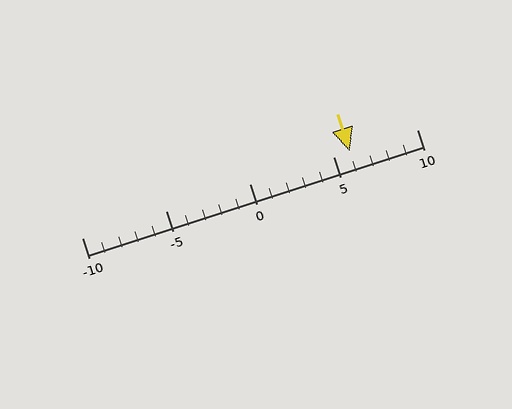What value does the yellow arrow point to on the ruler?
The yellow arrow points to approximately 6.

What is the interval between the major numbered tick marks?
The major tick marks are spaced 5 units apart.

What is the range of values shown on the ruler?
The ruler shows values from -10 to 10.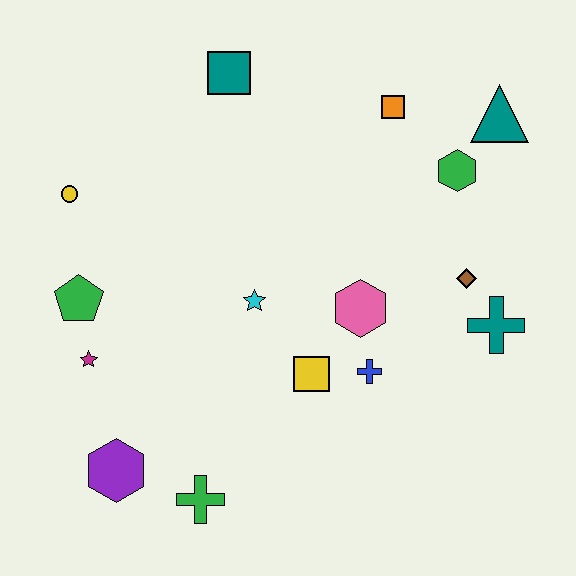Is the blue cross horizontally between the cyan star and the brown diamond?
Yes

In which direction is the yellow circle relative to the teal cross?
The yellow circle is to the left of the teal cross.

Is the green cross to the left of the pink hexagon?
Yes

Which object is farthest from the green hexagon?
The purple hexagon is farthest from the green hexagon.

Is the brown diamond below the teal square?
Yes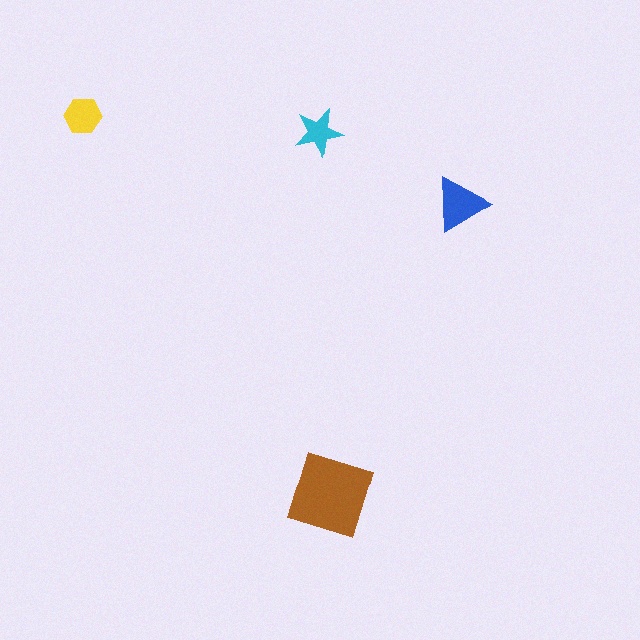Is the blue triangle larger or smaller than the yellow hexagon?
Larger.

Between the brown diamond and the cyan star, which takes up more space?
The brown diamond.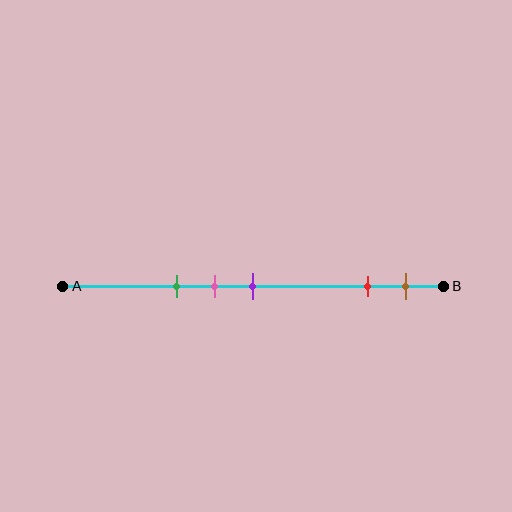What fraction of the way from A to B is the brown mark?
The brown mark is approximately 90% (0.9) of the way from A to B.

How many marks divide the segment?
There are 5 marks dividing the segment.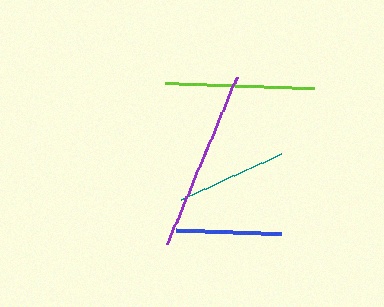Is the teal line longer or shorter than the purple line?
The purple line is longer than the teal line.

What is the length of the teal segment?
The teal segment is approximately 110 pixels long.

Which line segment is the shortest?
The blue line is the shortest at approximately 105 pixels.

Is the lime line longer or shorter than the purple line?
The purple line is longer than the lime line.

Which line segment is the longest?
The purple line is the longest at approximately 181 pixels.